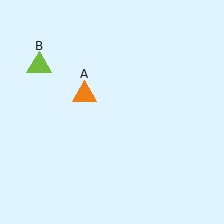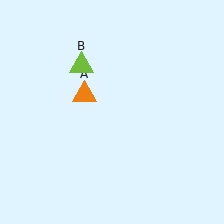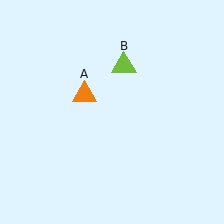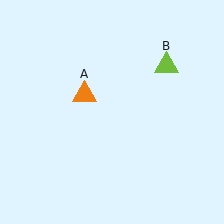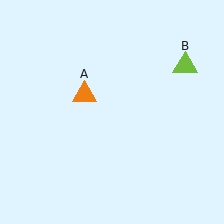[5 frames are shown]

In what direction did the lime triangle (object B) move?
The lime triangle (object B) moved right.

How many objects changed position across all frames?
1 object changed position: lime triangle (object B).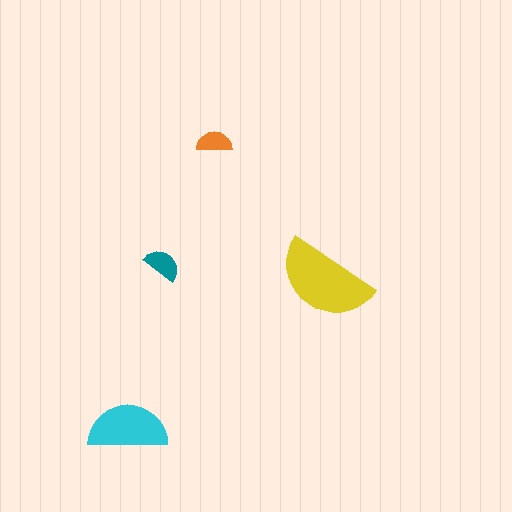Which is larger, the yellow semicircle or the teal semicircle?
The yellow one.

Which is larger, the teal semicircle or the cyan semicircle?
The cyan one.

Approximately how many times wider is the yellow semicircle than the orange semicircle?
About 3 times wider.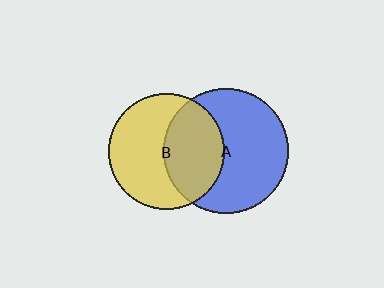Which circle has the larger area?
Circle A (blue).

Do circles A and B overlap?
Yes.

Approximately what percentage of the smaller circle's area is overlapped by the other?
Approximately 45%.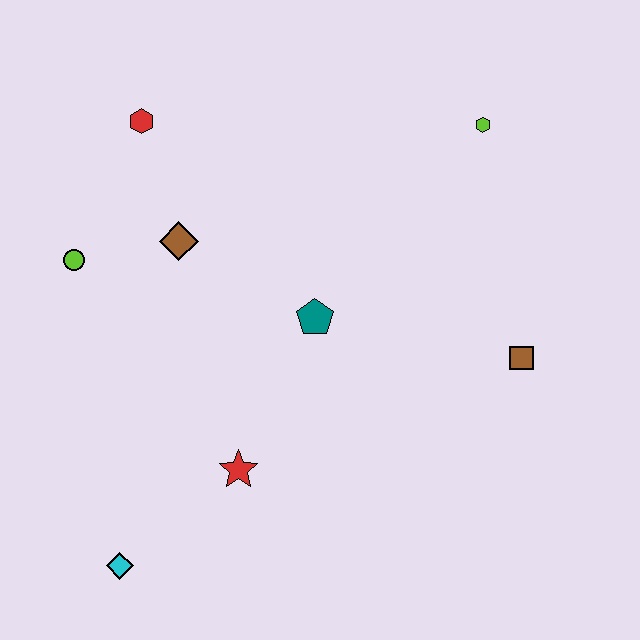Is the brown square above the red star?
Yes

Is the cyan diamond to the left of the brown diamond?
Yes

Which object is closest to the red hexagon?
The brown diamond is closest to the red hexagon.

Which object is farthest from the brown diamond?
The brown square is farthest from the brown diamond.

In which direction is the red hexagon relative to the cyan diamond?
The red hexagon is above the cyan diamond.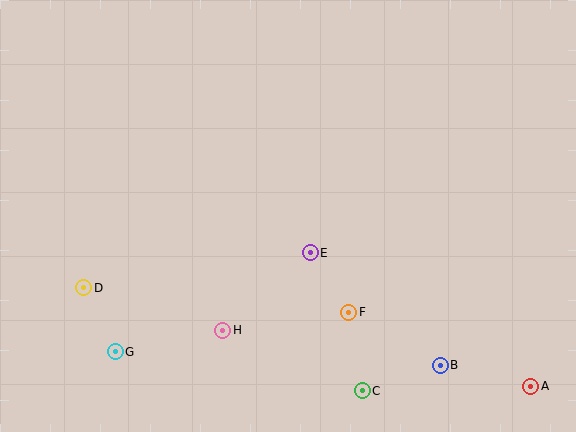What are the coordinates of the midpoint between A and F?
The midpoint between A and F is at (440, 349).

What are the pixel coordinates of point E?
Point E is at (310, 253).